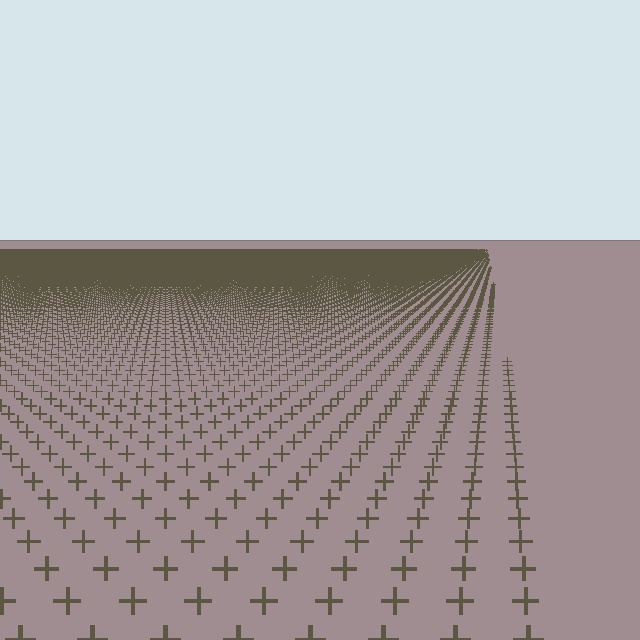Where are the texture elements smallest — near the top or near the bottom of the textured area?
Near the top.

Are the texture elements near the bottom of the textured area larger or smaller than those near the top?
Larger. Near the bottom, elements are closer to the viewer and appear at a bigger on-screen size.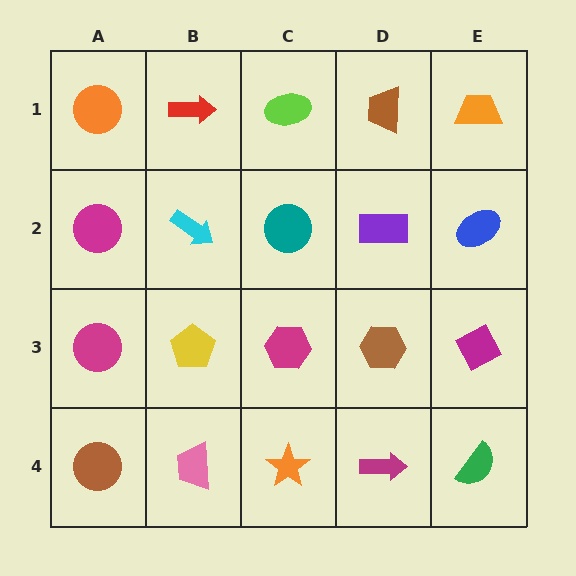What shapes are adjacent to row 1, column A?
A magenta circle (row 2, column A), a red arrow (row 1, column B).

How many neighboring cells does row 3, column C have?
4.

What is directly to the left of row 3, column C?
A yellow pentagon.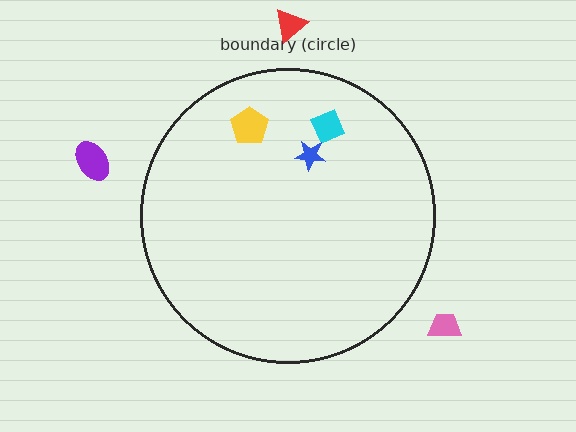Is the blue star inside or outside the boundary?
Inside.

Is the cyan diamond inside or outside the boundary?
Inside.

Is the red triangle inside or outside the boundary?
Outside.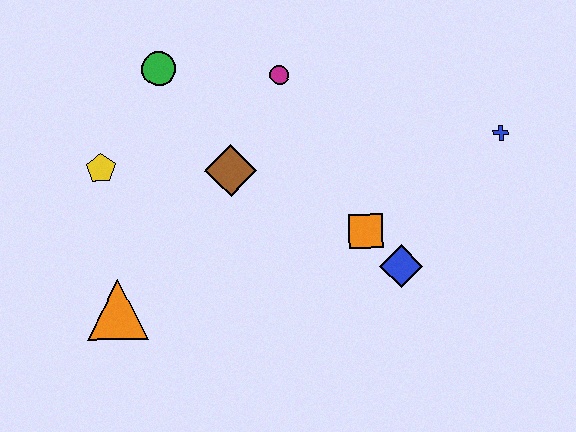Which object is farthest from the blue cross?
The orange triangle is farthest from the blue cross.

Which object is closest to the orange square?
The blue diamond is closest to the orange square.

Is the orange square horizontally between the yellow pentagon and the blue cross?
Yes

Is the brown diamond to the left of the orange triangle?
No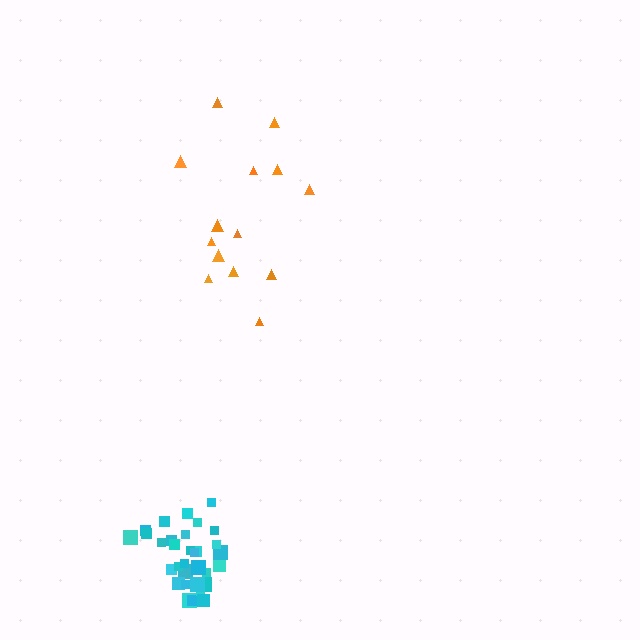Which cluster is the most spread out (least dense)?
Orange.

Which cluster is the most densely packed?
Cyan.